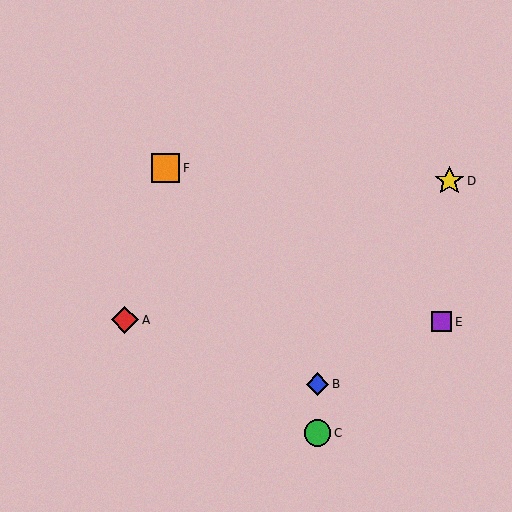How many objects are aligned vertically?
2 objects (B, C) are aligned vertically.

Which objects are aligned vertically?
Objects B, C are aligned vertically.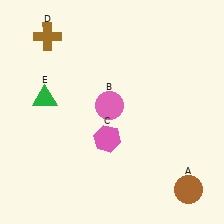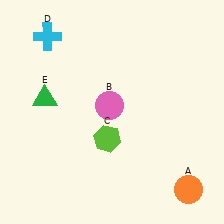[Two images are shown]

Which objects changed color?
A changed from brown to orange. C changed from pink to lime. D changed from brown to cyan.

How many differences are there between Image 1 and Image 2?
There are 3 differences between the two images.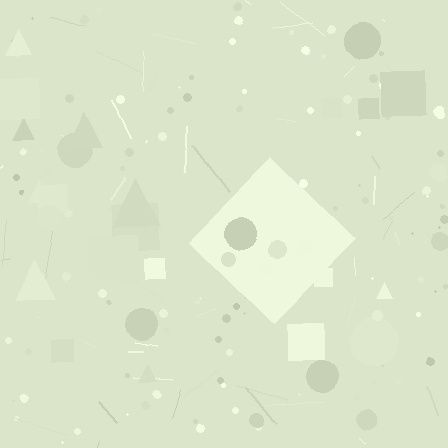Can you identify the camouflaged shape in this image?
The camouflaged shape is a diamond.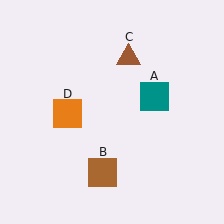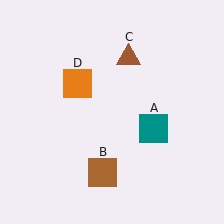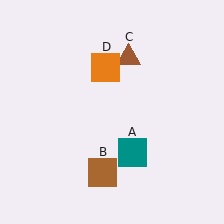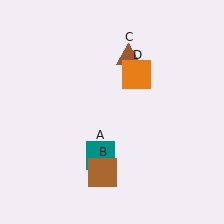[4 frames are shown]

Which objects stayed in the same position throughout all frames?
Brown square (object B) and brown triangle (object C) remained stationary.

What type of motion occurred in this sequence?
The teal square (object A), orange square (object D) rotated clockwise around the center of the scene.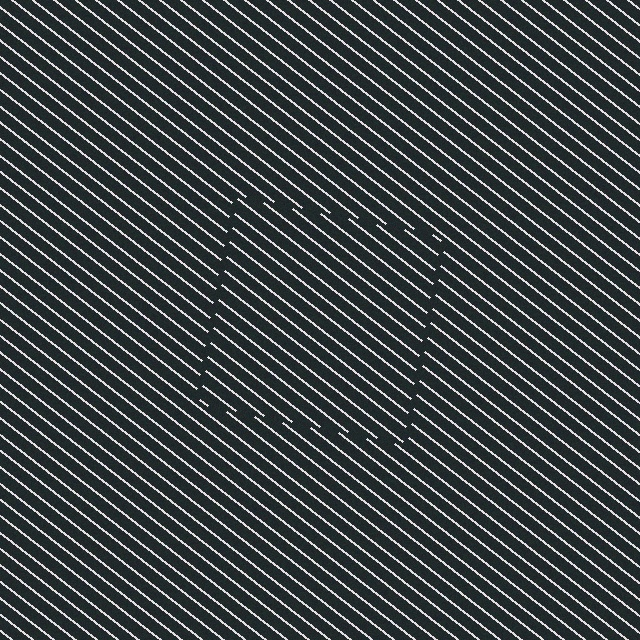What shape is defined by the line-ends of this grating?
An illusory square. The interior of the shape contains the same grating, shifted by half a period — the contour is defined by the phase discontinuity where line-ends from the inner and outer gratings abut.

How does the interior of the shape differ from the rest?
The interior of the shape contains the same grating, shifted by half a period — the contour is defined by the phase discontinuity where line-ends from the inner and outer gratings abut.